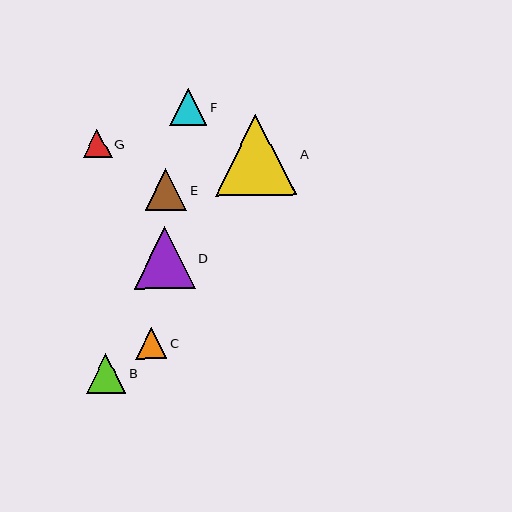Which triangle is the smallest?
Triangle G is the smallest with a size of approximately 28 pixels.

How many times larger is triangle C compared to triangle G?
Triangle C is approximately 1.1 times the size of triangle G.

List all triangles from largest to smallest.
From largest to smallest: A, D, E, B, F, C, G.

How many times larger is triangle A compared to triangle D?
Triangle A is approximately 1.3 times the size of triangle D.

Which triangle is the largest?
Triangle A is the largest with a size of approximately 81 pixels.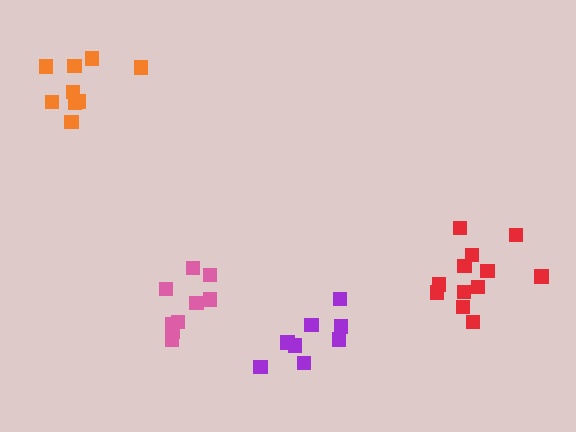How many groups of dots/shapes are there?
There are 4 groups.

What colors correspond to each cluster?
The clusters are colored: red, orange, pink, purple.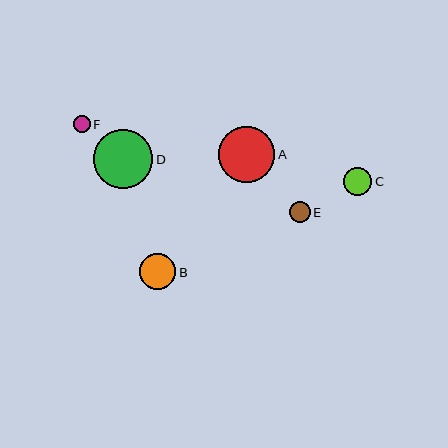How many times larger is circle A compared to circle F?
Circle A is approximately 3.3 times the size of circle F.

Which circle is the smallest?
Circle F is the smallest with a size of approximately 17 pixels.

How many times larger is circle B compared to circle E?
Circle B is approximately 1.8 times the size of circle E.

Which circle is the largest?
Circle D is the largest with a size of approximately 59 pixels.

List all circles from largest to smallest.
From largest to smallest: D, A, B, C, E, F.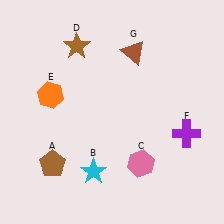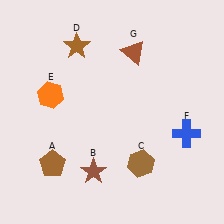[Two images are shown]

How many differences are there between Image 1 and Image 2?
There are 3 differences between the two images.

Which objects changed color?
B changed from cyan to brown. C changed from pink to brown. F changed from purple to blue.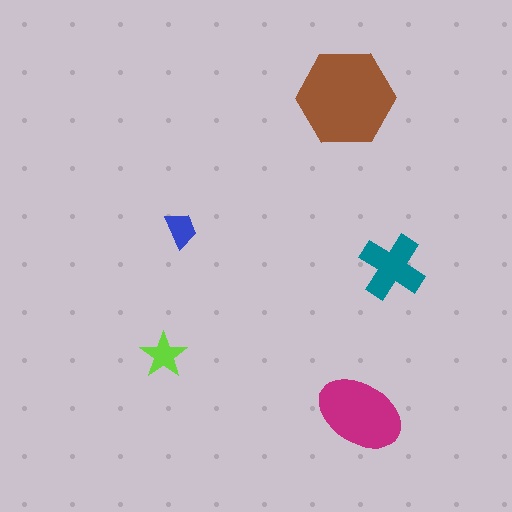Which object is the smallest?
The blue trapezoid.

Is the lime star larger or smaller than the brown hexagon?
Smaller.